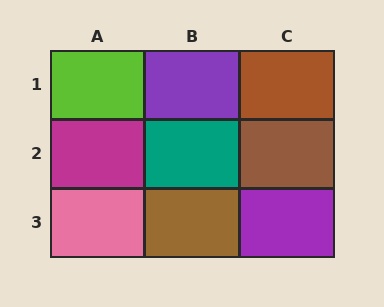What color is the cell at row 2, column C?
Brown.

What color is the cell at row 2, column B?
Teal.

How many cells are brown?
3 cells are brown.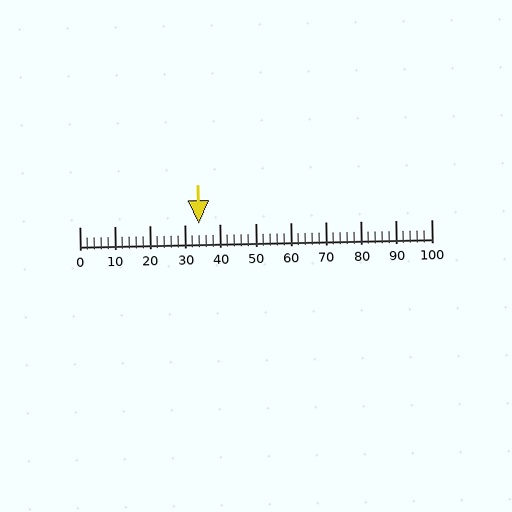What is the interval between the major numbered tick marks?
The major tick marks are spaced 10 units apart.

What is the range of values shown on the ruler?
The ruler shows values from 0 to 100.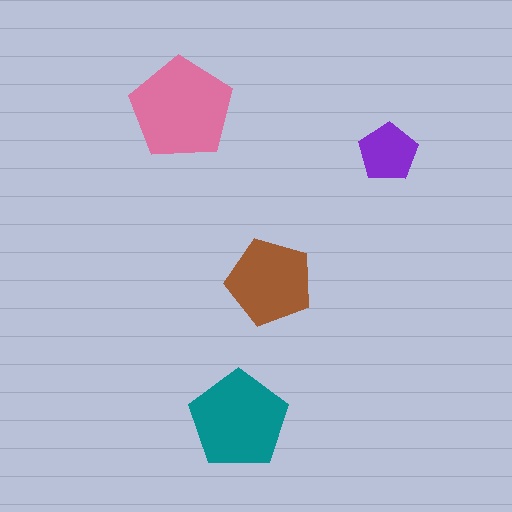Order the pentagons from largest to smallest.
the pink one, the teal one, the brown one, the purple one.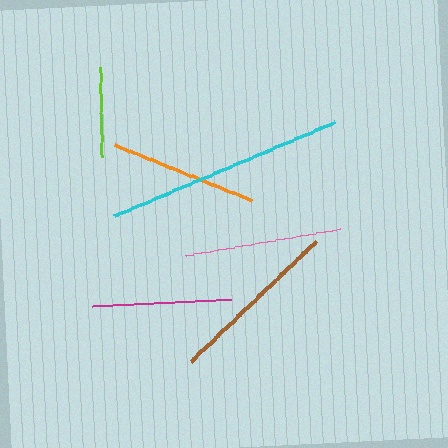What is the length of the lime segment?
The lime segment is approximately 91 pixels long.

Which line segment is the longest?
The cyan line is the longest at approximately 239 pixels.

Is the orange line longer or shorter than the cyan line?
The cyan line is longer than the orange line.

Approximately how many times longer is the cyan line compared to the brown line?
The cyan line is approximately 1.4 times the length of the brown line.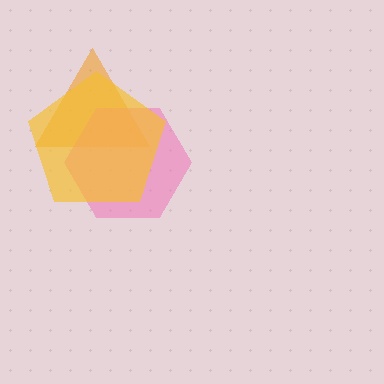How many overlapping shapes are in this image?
There are 3 overlapping shapes in the image.